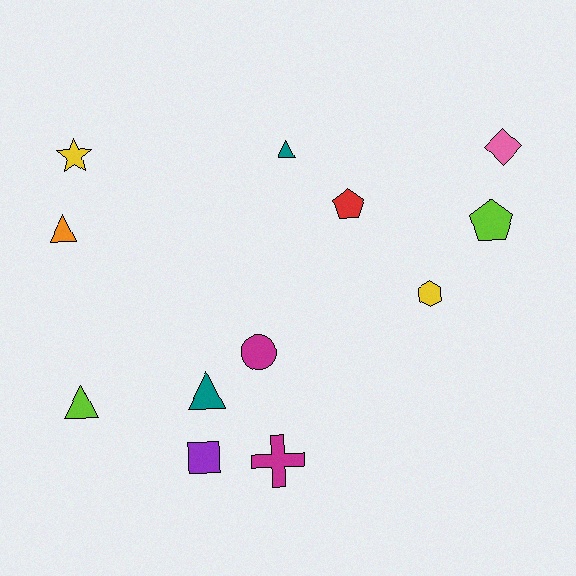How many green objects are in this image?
There are no green objects.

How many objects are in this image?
There are 12 objects.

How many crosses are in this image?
There is 1 cross.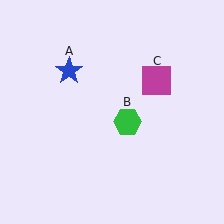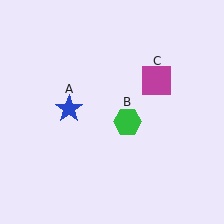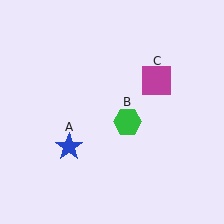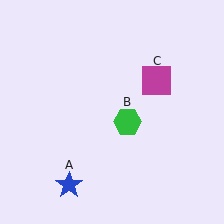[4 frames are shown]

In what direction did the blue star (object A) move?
The blue star (object A) moved down.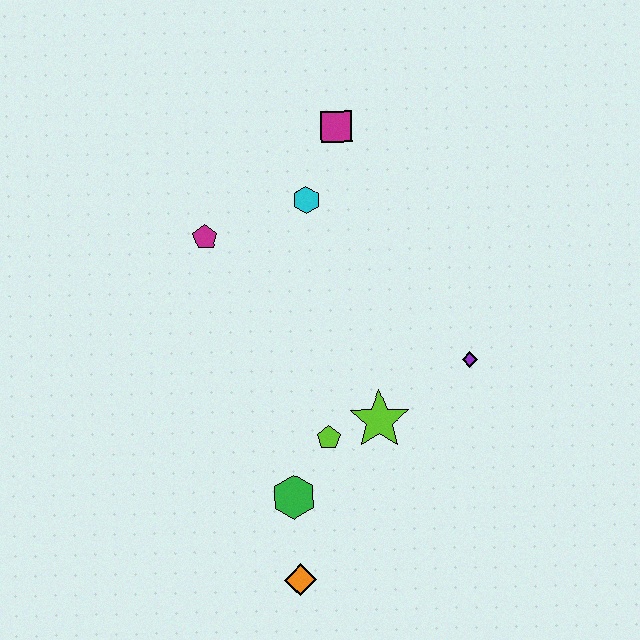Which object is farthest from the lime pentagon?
The magenta square is farthest from the lime pentagon.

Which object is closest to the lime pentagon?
The lime star is closest to the lime pentagon.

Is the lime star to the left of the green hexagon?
No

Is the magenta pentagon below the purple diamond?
No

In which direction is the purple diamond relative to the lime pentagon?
The purple diamond is to the right of the lime pentagon.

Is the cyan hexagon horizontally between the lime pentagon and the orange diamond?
Yes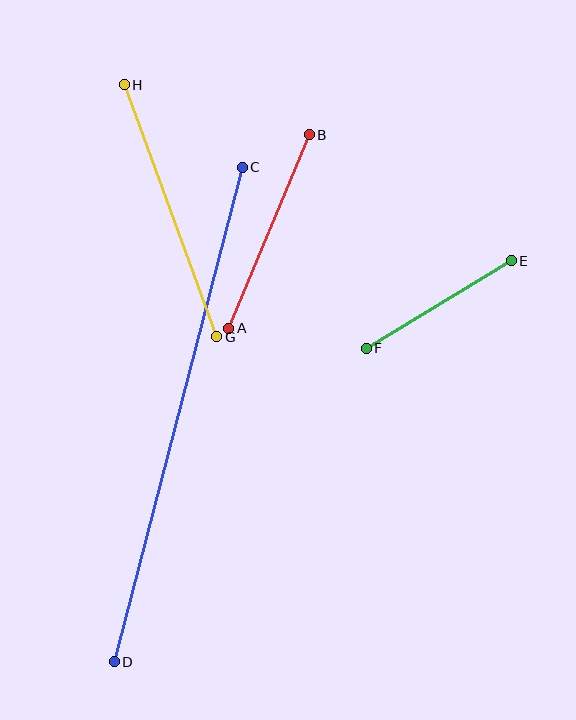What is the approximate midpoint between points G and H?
The midpoint is at approximately (170, 211) pixels.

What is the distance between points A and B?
The distance is approximately 209 pixels.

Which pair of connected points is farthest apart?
Points C and D are farthest apart.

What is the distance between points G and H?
The distance is approximately 268 pixels.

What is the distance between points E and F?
The distance is approximately 169 pixels.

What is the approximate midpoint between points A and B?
The midpoint is at approximately (269, 232) pixels.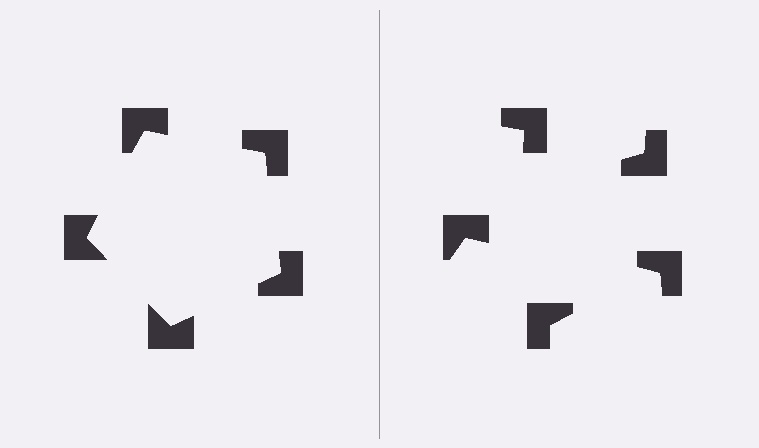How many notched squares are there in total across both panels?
10 — 5 on each side.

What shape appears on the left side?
An illusory pentagon.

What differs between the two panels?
The notched squares are positioned identically on both sides; only the wedge orientations differ. On the left they align to a pentagon; on the right they are misaligned.